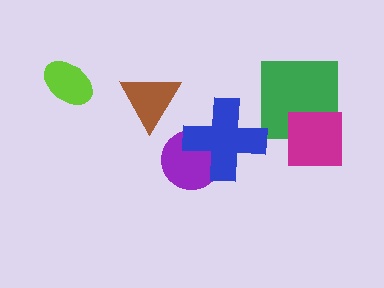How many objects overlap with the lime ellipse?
0 objects overlap with the lime ellipse.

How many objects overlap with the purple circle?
1 object overlaps with the purple circle.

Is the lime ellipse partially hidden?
No, no other shape covers it.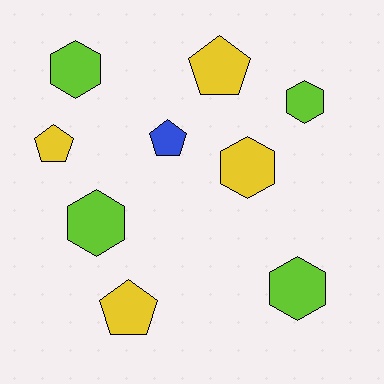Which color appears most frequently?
Yellow, with 4 objects.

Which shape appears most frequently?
Hexagon, with 5 objects.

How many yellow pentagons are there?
There are 3 yellow pentagons.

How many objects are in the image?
There are 9 objects.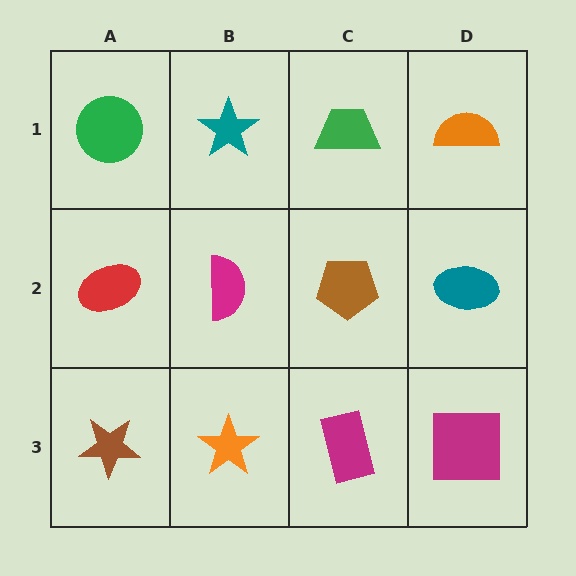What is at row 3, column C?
A magenta rectangle.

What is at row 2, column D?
A teal ellipse.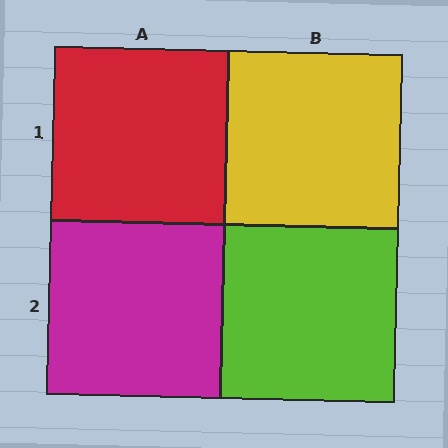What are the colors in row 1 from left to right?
Red, yellow.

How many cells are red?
1 cell is red.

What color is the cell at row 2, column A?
Magenta.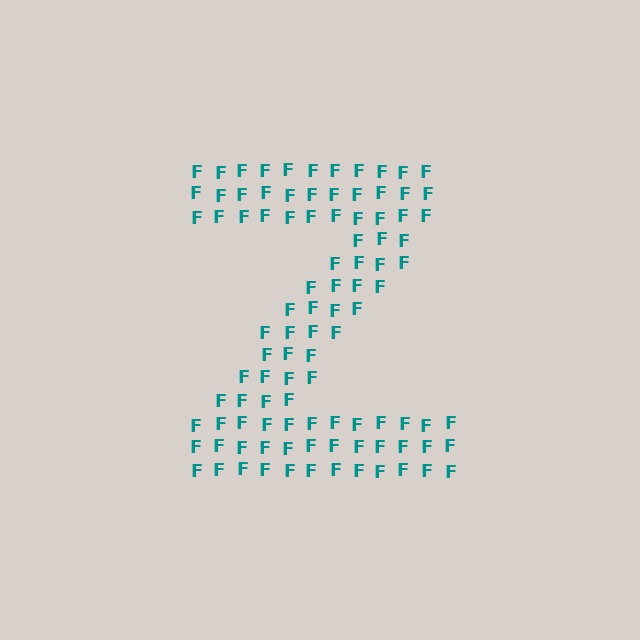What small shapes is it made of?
It is made of small letter F's.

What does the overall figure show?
The overall figure shows the letter Z.